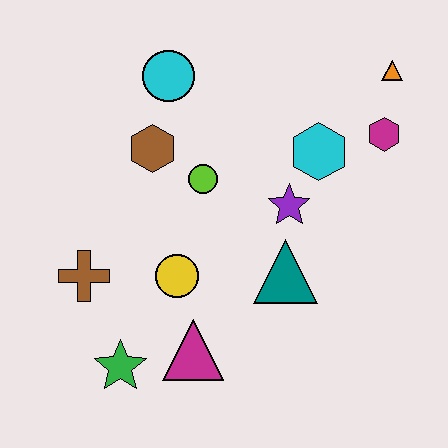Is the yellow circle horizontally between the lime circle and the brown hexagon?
Yes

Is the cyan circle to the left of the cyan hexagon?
Yes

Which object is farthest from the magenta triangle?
The orange triangle is farthest from the magenta triangle.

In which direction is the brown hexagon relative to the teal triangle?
The brown hexagon is to the left of the teal triangle.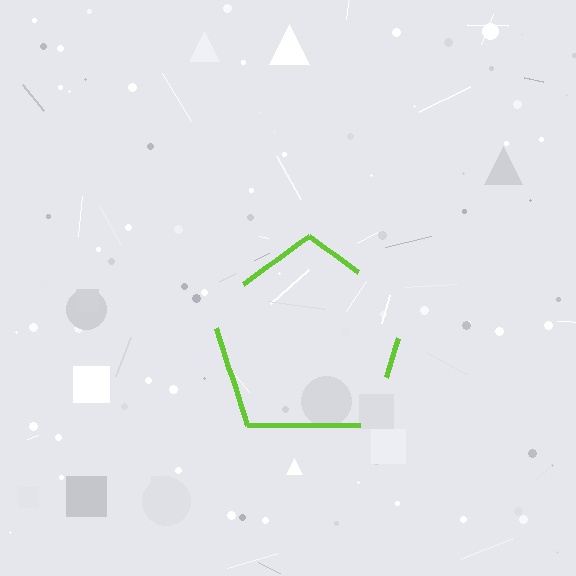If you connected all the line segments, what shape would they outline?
They would outline a pentagon.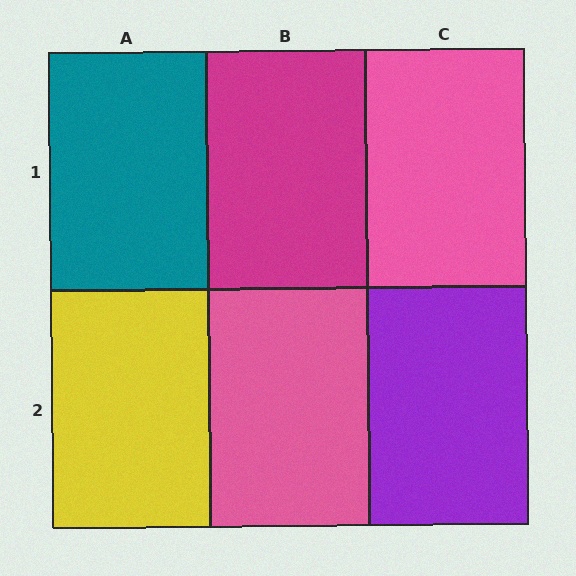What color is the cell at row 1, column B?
Magenta.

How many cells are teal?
1 cell is teal.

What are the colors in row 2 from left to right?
Yellow, pink, purple.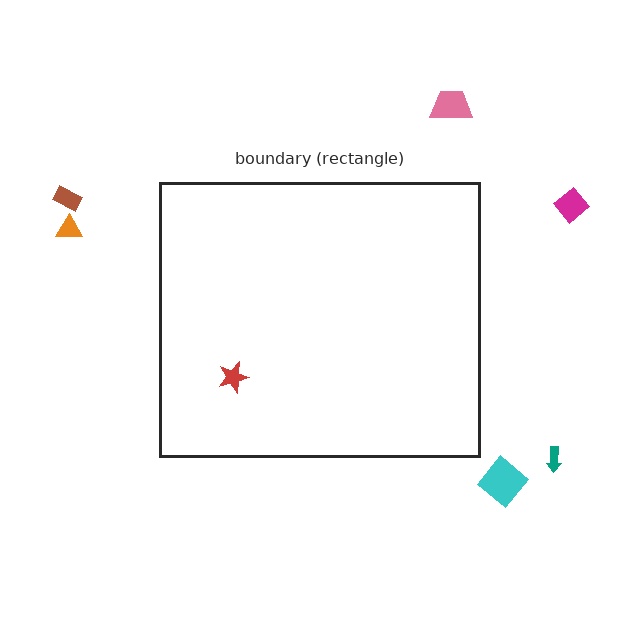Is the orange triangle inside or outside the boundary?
Outside.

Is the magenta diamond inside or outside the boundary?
Outside.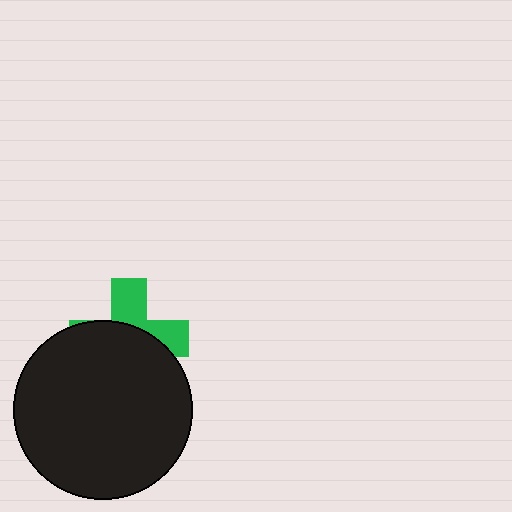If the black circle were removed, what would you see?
You would see the complete green cross.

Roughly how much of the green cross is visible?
A small part of it is visible (roughly 39%).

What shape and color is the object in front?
The object in front is a black circle.